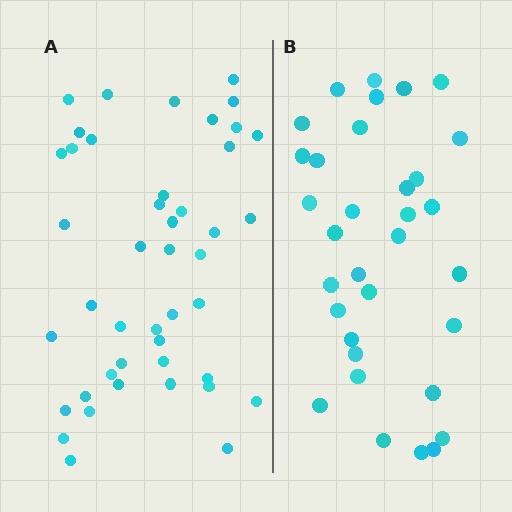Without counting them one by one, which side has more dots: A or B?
Region A (the left region) has more dots.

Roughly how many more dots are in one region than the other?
Region A has roughly 12 or so more dots than region B.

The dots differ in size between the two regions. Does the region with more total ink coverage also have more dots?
No. Region B has more total ink coverage because its dots are larger, but region A actually contains more individual dots. Total area can be misleading — the number of items is what matters here.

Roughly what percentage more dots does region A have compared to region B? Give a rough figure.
About 35% more.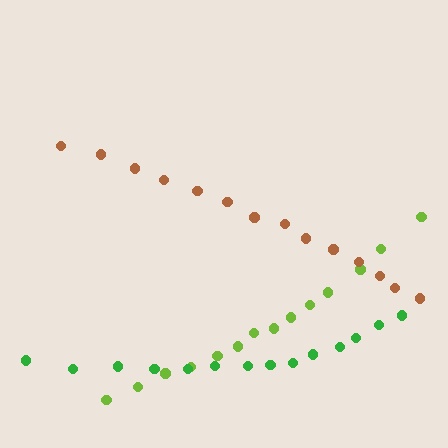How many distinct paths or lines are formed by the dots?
There are 3 distinct paths.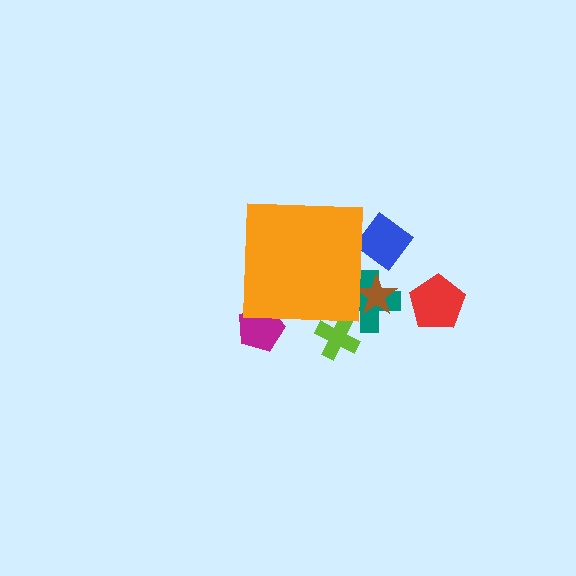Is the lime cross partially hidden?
Yes, the lime cross is partially hidden behind the orange square.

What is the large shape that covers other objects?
An orange square.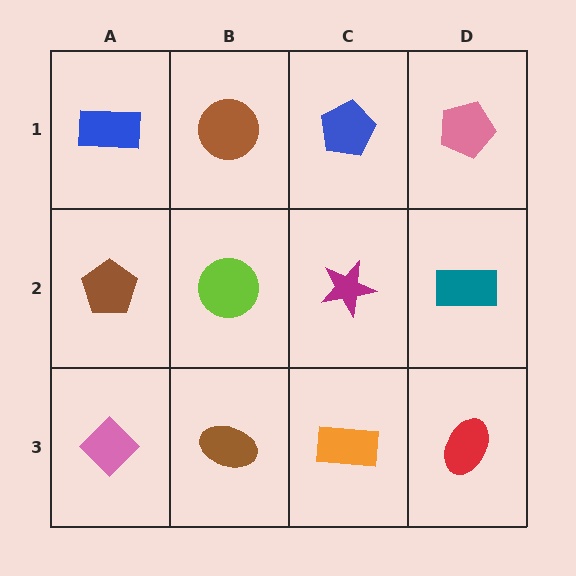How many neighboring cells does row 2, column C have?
4.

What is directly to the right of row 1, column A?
A brown circle.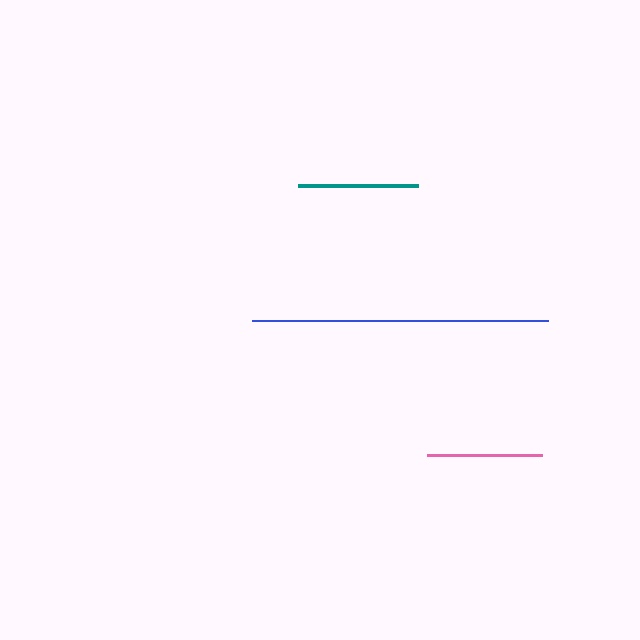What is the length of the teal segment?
The teal segment is approximately 121 pixels long.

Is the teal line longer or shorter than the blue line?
The blue line is longer than the teal line.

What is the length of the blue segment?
The blue segment is approximately 296 pixels long.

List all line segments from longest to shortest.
From longest to shortest: blue, teal, pink.